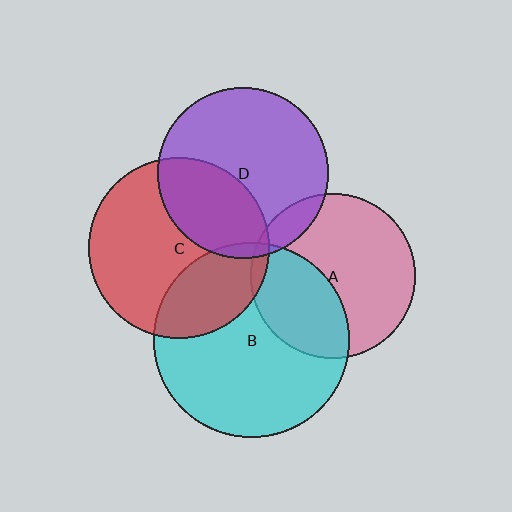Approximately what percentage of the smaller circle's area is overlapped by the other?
Approximately 35%.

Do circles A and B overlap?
Yes.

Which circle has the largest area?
Circle B (cyan).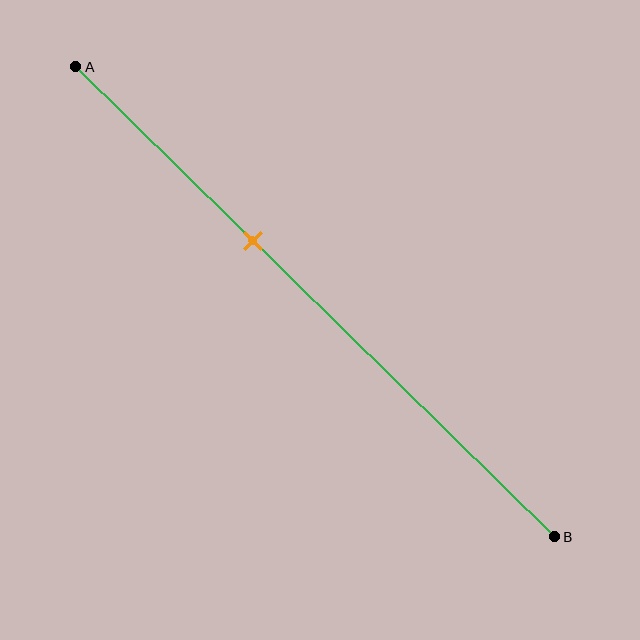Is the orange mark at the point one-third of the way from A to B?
No, the mark is at about 35% from A, not at the 33% one-third point.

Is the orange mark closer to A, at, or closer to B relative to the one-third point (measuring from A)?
The orange mark is closer to point B than the one-third point of segment AB.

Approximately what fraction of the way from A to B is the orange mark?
The orange mark is approximately 35% of the way from A to B.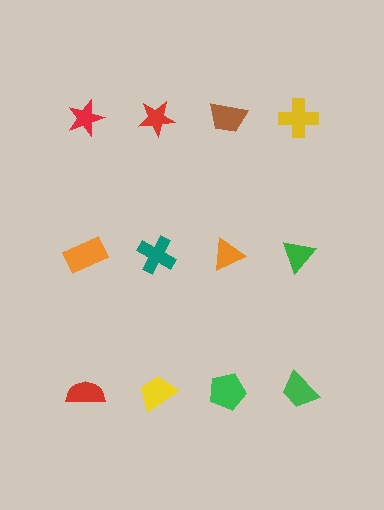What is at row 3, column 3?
A green pentagon.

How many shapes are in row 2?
4 shapes.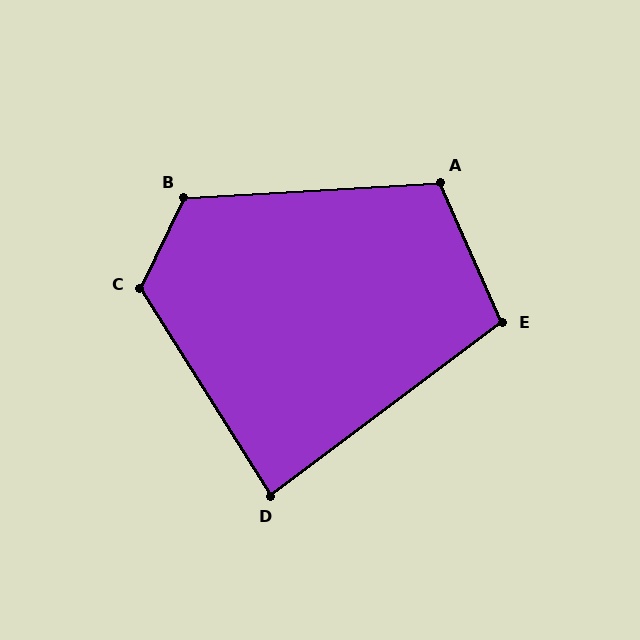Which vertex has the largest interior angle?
C, at approximately 122 degrees.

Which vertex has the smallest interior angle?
D, at approximately 85 degrees.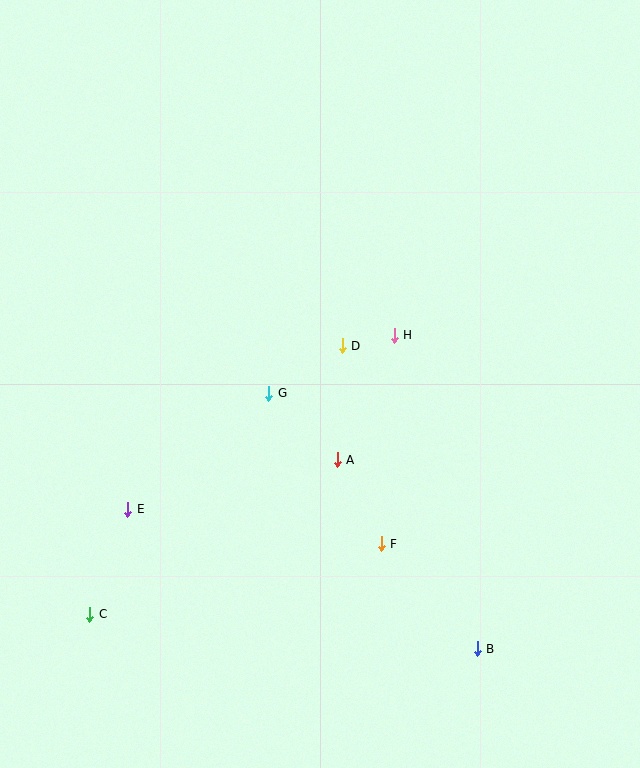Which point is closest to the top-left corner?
Point G is closest to the top-left corner.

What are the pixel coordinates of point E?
Point E is at (128, 509).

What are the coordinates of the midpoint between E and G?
The midpoint between E and G is at (198, 451).